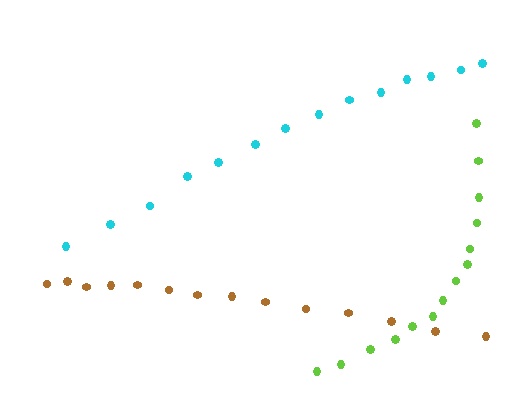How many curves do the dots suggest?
There are 3 distinct paths.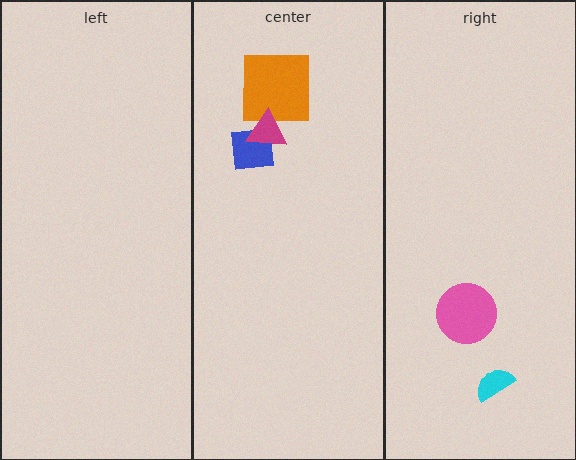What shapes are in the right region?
The pink circle, the cyan semicircle.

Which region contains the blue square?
The center region.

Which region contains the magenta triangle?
The center region.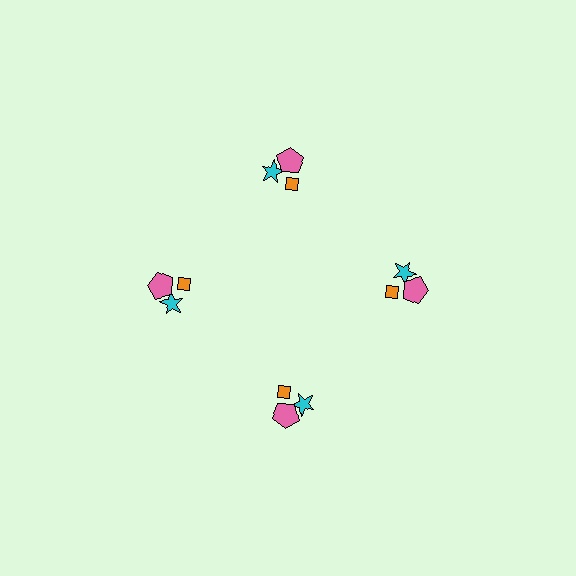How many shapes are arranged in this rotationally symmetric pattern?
There are 12 shapes, arranged in 4 groups of 3.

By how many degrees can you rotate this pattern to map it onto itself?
The pattern maps onto itself every 90 degrees of rotation.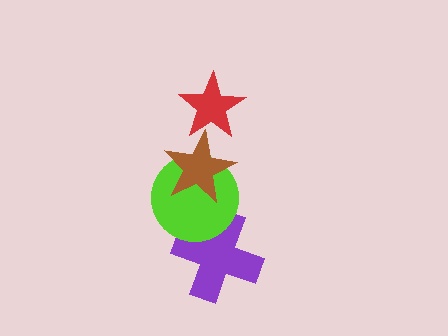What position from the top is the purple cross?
The purple cross is 4th from the top.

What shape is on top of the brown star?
The red star is on top of the brown star.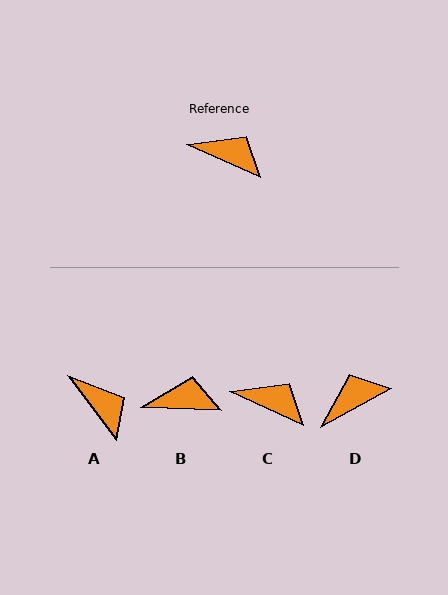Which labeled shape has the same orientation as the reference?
C.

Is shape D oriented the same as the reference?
No, it is off by about 53 degrees.